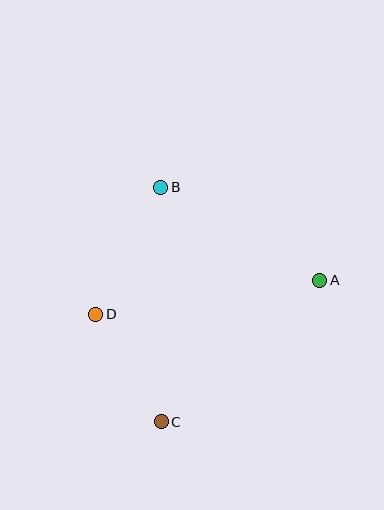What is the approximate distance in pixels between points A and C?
The distance between A and C is approximately 212 pixels.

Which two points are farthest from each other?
Points B and C are farthest from each other.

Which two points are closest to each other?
Points C and D are closest to each other.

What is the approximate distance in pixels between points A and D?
The distance between A and D is approximately 227 pixels.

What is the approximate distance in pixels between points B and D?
The distance between B and D is approximately 143 pixels.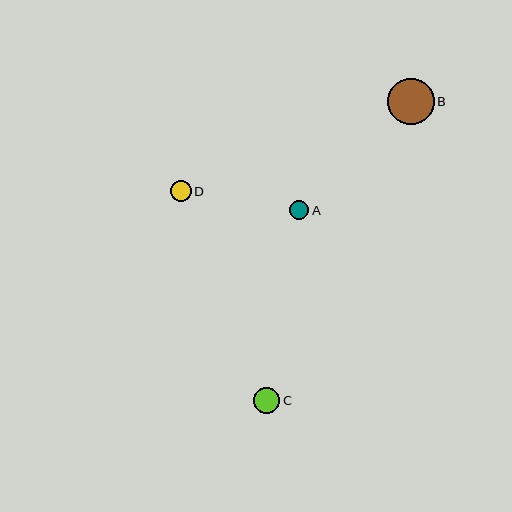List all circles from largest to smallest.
From largest to smallest: B, C, D, A.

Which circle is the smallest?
Circle A is the smallest with a size of approximately 20 pixels.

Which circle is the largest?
Circle B is the largest with a size of approximately 47 pixels.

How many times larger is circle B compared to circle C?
Circle B is approximately 1.8 times the size of circle C.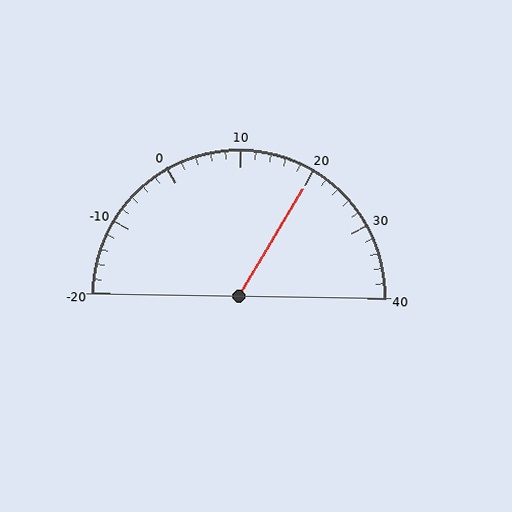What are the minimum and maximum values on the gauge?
The gauge ranges from -20 to 40.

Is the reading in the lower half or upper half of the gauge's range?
The reading is in the upper half of the range (-20 to 40).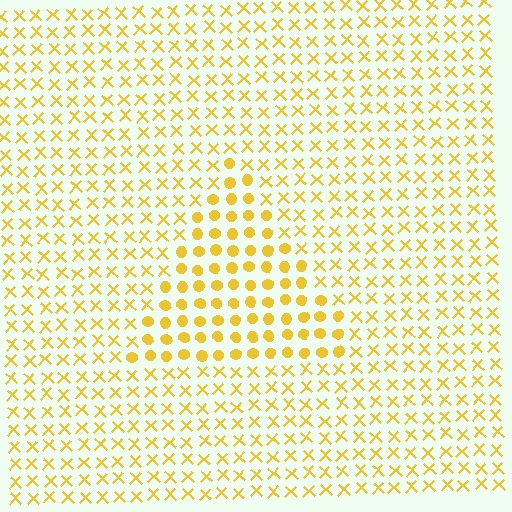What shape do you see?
I see a triangle.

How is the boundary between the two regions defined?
The boundary is defined by a change in element shape: circles inside vs. X marks outside. All elements share the same color and spacing.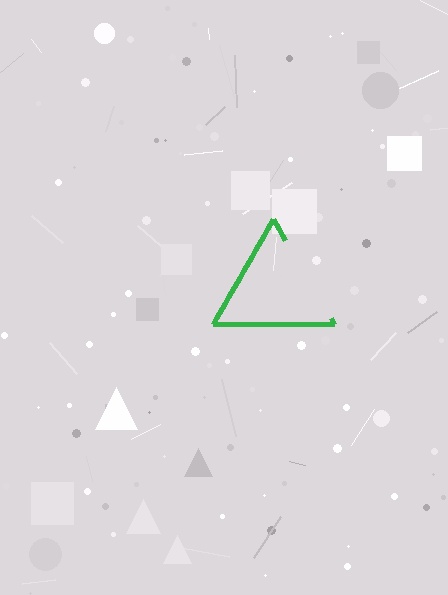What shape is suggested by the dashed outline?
The dashed outline suggests a triangle.